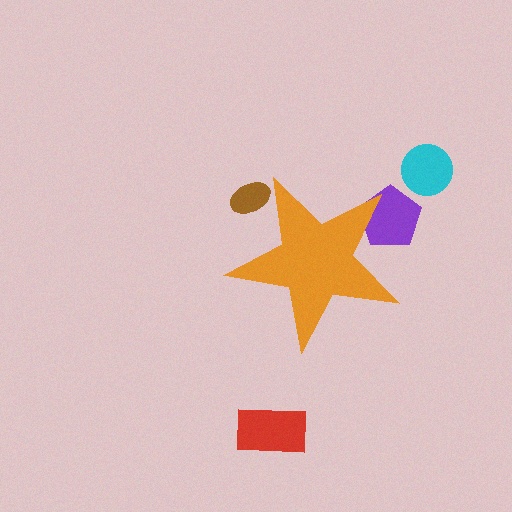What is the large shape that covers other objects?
An orange star.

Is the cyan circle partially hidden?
No, the cyan circle is fully visible.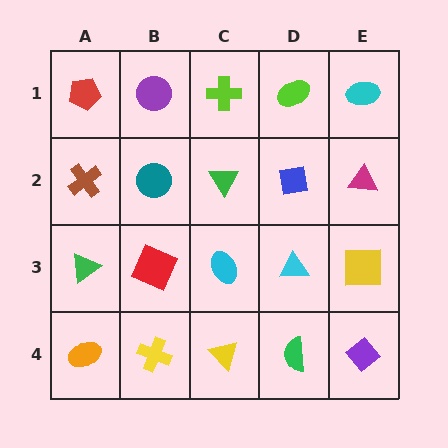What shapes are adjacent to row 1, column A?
A brown cross (row 2, column A), a purple circle (row 1, column B).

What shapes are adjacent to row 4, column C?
A cyan ellipse (row 3, column C), a yellow cross (row 4, column B), a green semicircle (row 4, column D).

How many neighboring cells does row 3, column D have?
4.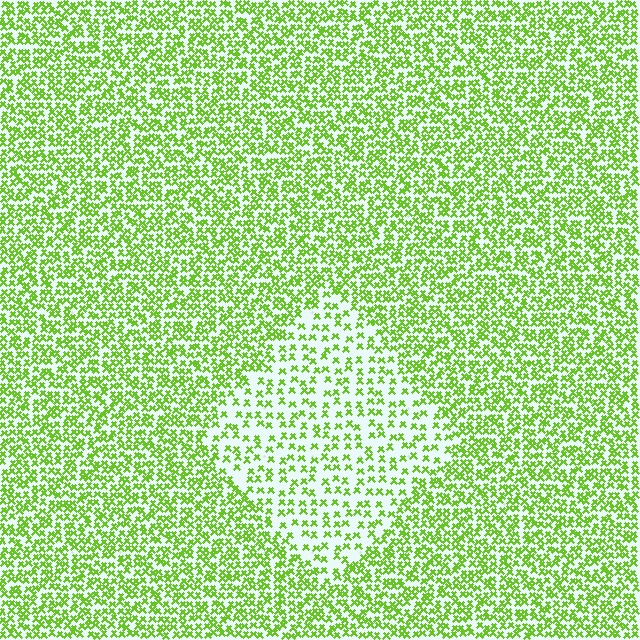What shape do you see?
I see a diamond.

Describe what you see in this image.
The image contains small lime elements arranged at two different densities. A diamond-shaped region is visible where the elements are less densely packed than the surrounding area.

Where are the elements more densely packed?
The elements are more densely packed outside the diamond boundary.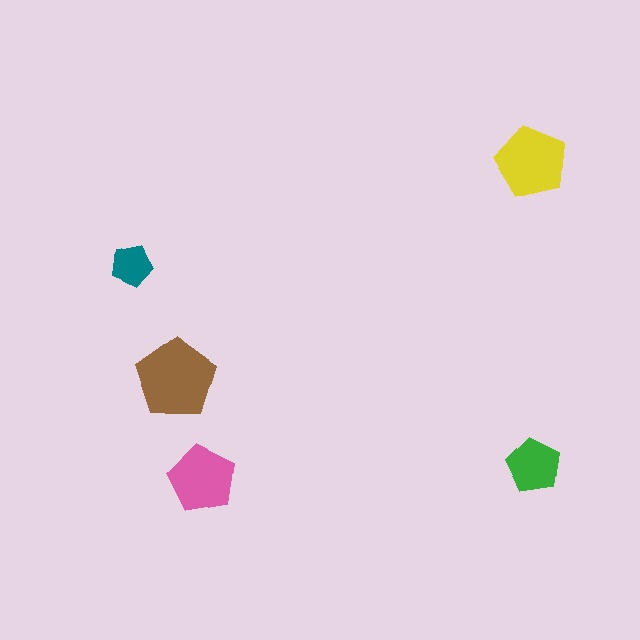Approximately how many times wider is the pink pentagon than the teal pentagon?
About 1.5 times wider.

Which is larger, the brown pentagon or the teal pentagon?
The brown one.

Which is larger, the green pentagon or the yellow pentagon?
The yellow one.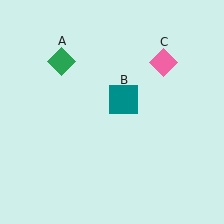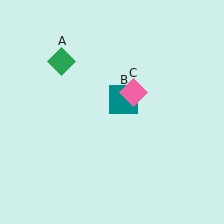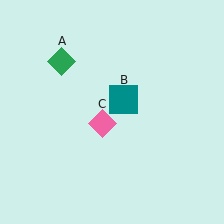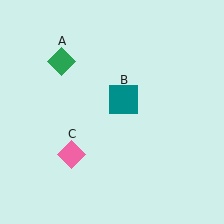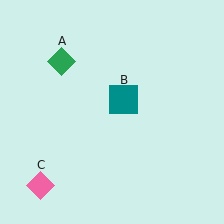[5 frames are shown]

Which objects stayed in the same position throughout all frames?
Green diamond (object A) and teal square (object B) remained stationary.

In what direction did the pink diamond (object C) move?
The pink diamond (object C) moved down and to the left.